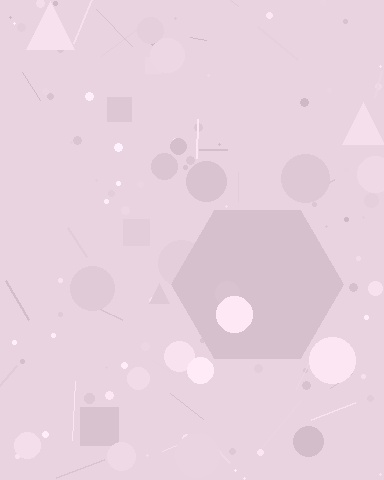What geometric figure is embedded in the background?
A hexagon is embedded in the background.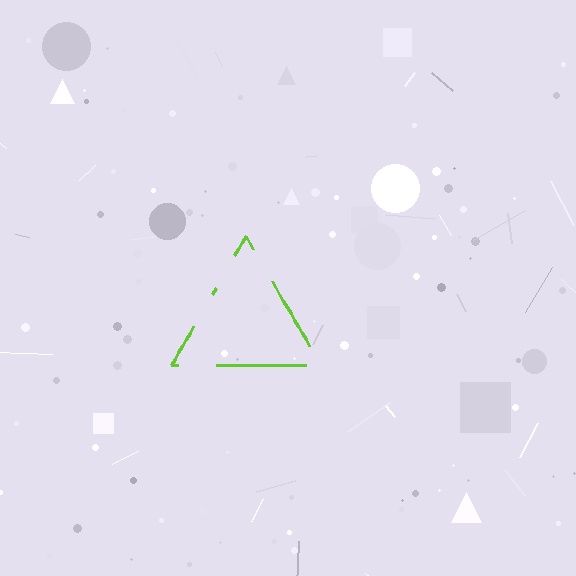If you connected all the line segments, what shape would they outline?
They would outline a triangle.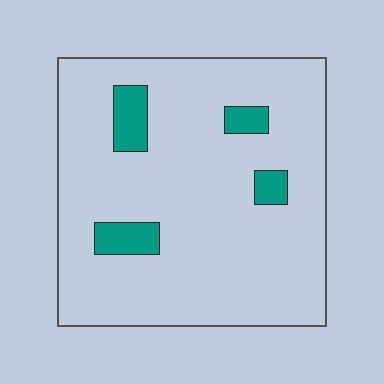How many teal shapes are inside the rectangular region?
4.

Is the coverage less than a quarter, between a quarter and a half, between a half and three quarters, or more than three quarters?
Less than a quarter.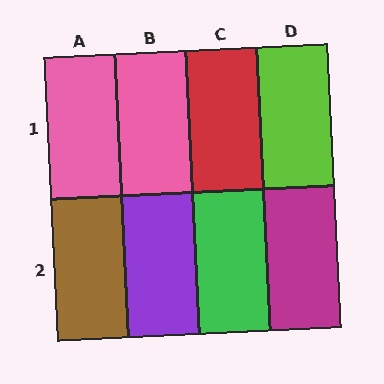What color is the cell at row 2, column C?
Green.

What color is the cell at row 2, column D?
Magenta.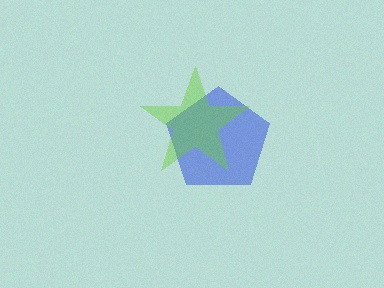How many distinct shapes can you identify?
There are 2 distinct shapes: a blue pentagon, a lime star.